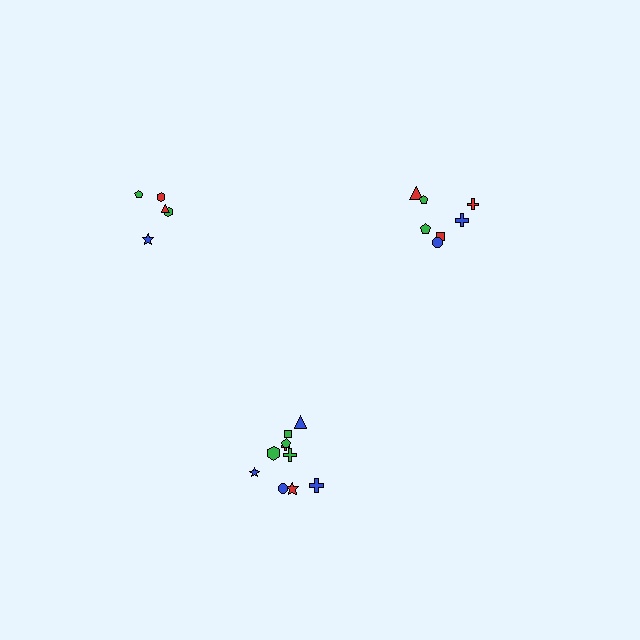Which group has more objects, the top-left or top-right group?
The top-right group.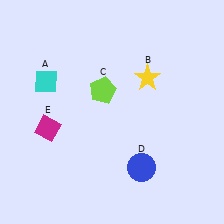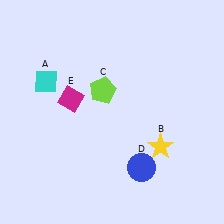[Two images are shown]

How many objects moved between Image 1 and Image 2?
2 objects moved between the two images.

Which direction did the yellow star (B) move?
The yellow star (B) moved down.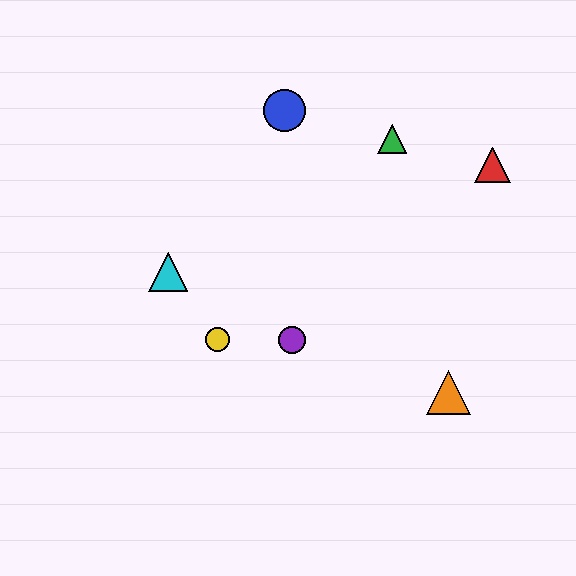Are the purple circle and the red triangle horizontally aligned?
No, the purple circle is at y≈340 and the red triangle is at y≈165.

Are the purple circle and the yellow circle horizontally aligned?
Yes, both are at y≈340.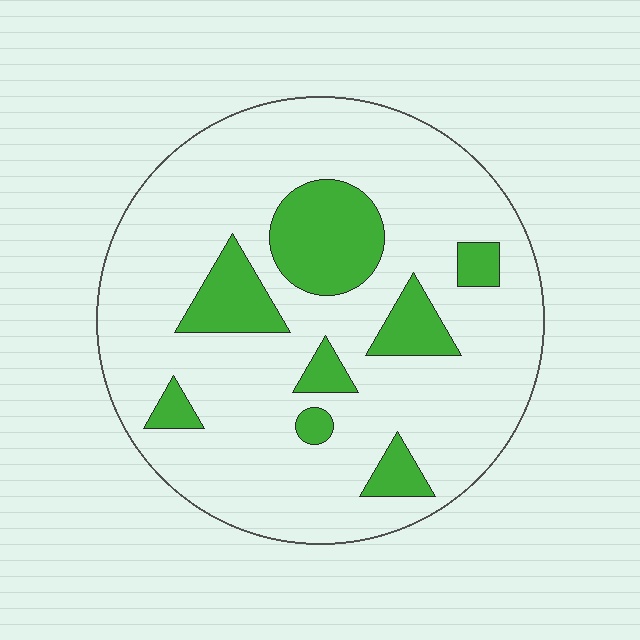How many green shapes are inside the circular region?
8.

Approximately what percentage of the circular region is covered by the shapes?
Approximately 20%.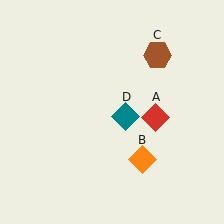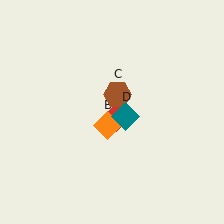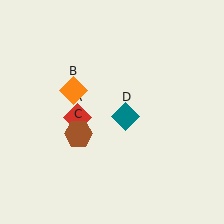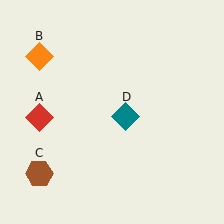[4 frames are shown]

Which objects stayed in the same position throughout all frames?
Teal diamond (object D) remained stationary.